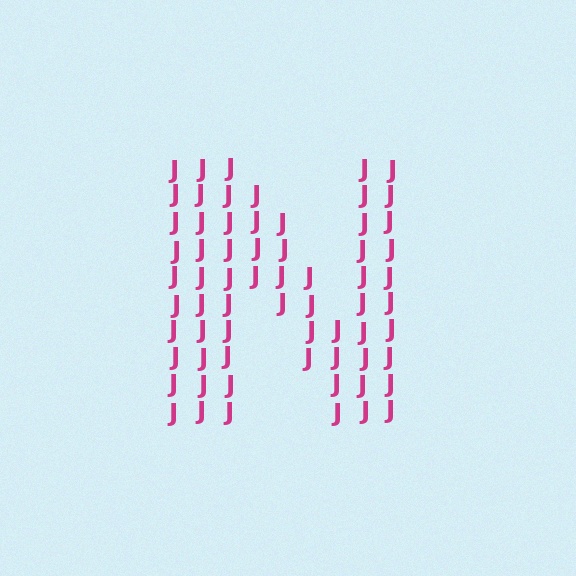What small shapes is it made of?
It is made of small letter J's.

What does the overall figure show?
The overall figure shows the letter N.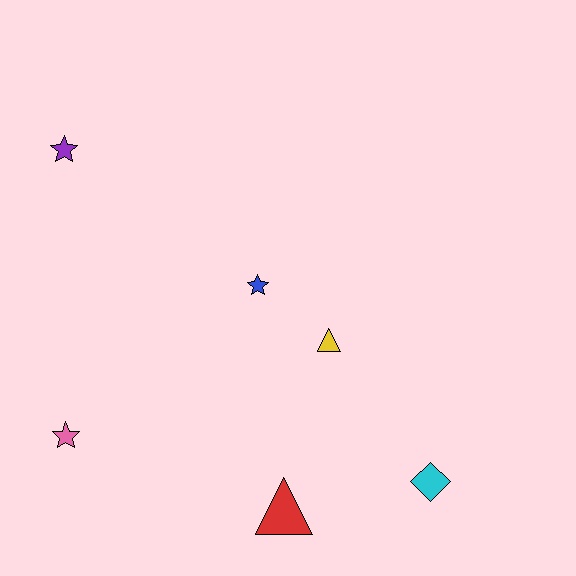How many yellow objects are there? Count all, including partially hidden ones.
There is 1 yellow object.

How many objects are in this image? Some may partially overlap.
There are 6 objects.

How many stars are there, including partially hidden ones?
There are 3 stars.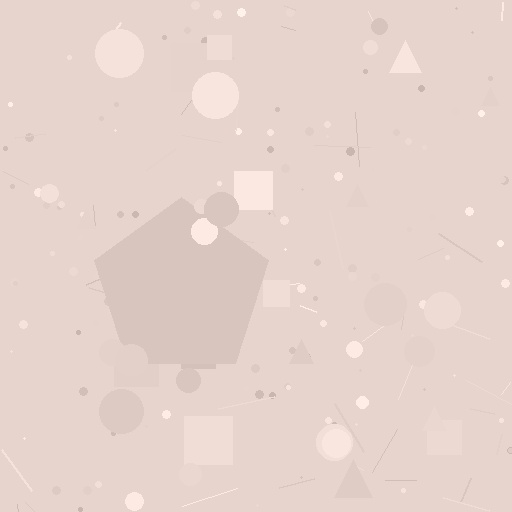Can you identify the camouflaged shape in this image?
The camouflaged shape is a pentagon.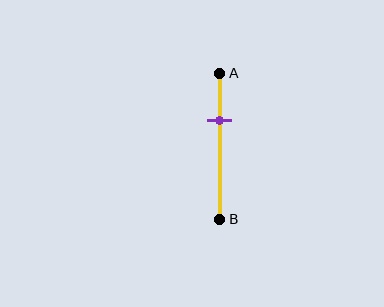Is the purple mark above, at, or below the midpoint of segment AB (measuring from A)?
The purple mark is above the midpoint of segment AB.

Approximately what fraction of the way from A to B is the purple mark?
The purple mark is approximately 30% of the way from A to B.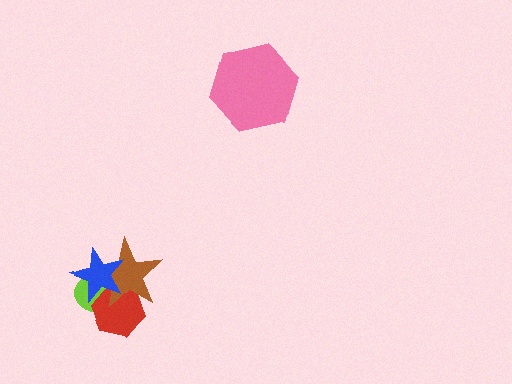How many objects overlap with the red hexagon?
3 objects overlap with the red hexagon.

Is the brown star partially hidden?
Yes, it is partially covered by another shape.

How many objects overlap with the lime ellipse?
3 objects overlap with the lime ellipse.